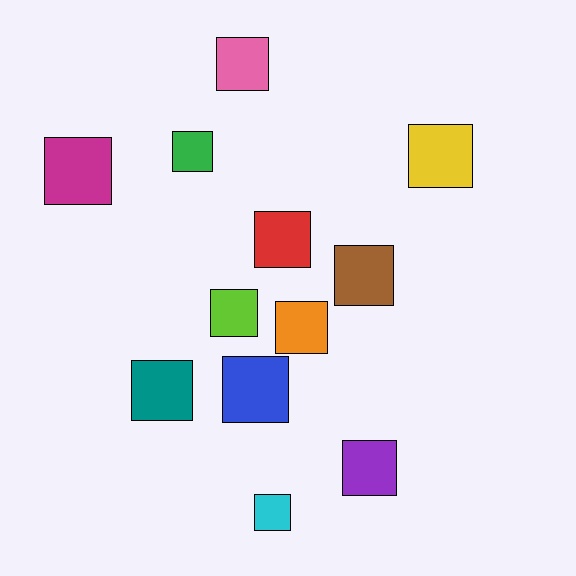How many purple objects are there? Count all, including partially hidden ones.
There is 1 purple object.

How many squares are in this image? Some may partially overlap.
There are 12 squares.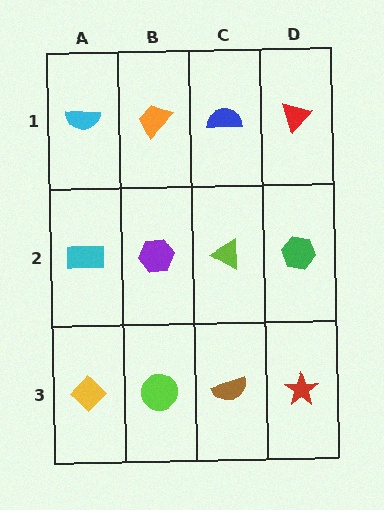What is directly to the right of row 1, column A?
An orange trapezoid.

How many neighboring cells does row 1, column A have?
2.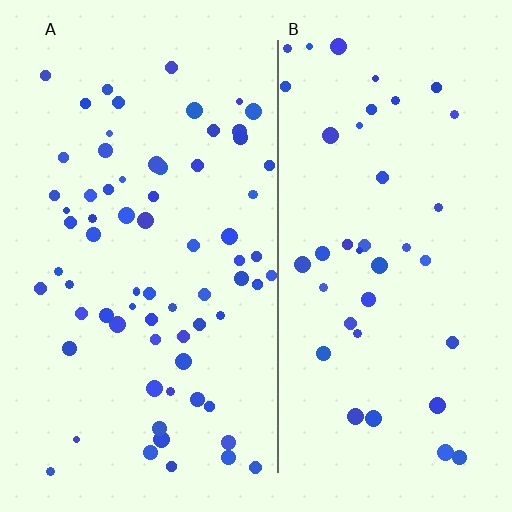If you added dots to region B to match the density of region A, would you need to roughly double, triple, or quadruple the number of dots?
Approximately double.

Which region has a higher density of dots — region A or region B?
A (the left).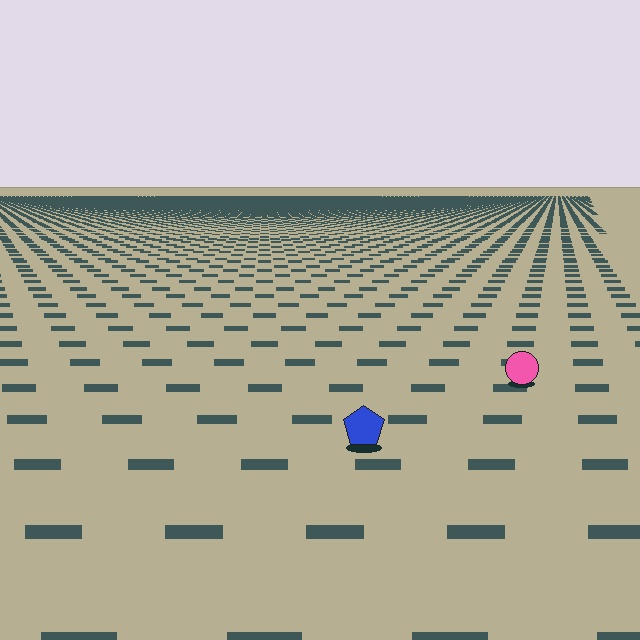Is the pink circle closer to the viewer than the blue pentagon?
No. The blue pentagon is closer — you can tell from the texture gradient: the ground texture is coarser near it.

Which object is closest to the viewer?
The blue pentagon is closest. The texture marks near it are larger and more spread out.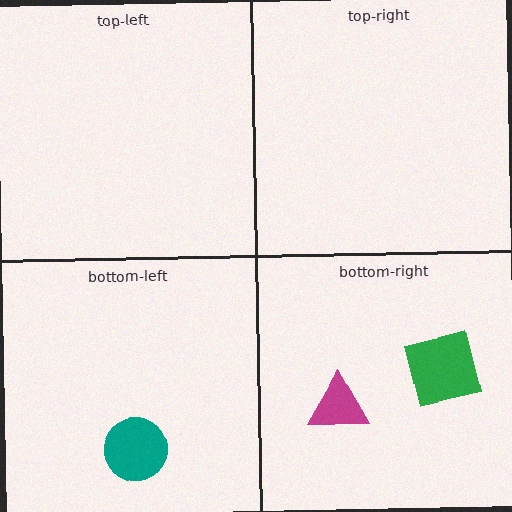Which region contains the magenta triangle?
The bottom-right region.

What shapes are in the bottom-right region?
The green square, the magenta triangle.